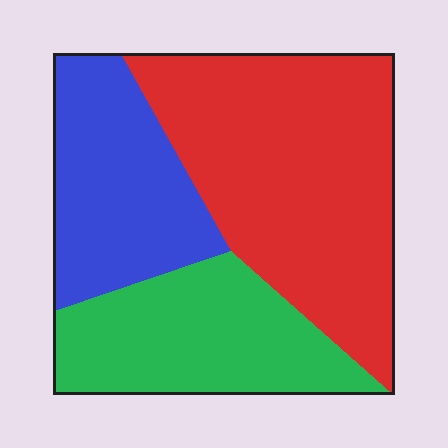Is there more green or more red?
Red.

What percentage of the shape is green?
Green takes up between a quarter and a half of the shape.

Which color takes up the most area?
Red, at roughly 45%.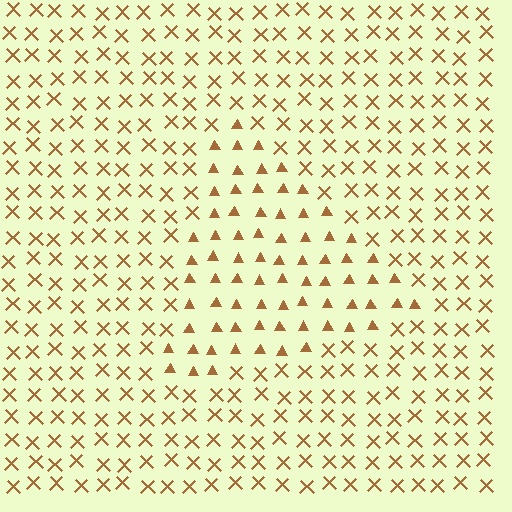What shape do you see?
I see a triangle.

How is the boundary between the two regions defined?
The boundary is defined by a change in element shape: triangles inside vs. X marks outside. All elements share the same color and spacing.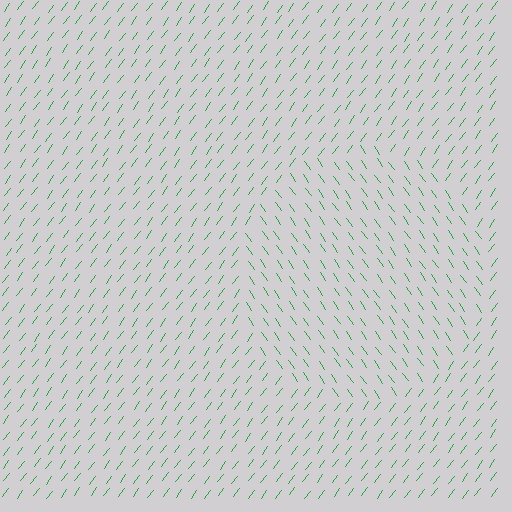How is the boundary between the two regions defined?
The boundary is defined purely by a change in line orientation (approximately 72 degrees difference). All lines are the same color and thickness.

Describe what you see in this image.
The image is filled with small green line segments. A circle region in the image has lines oriented differently from the surrounding lines, creating a visible texture boundary.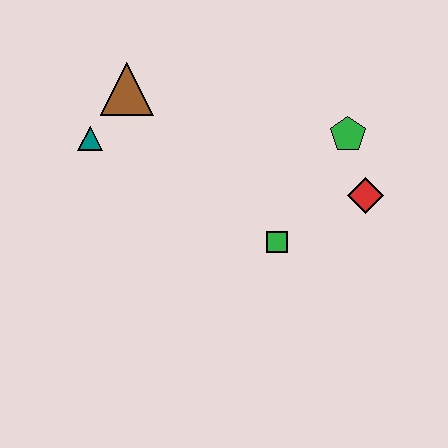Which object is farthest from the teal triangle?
The red diamond is farthest from the teal triangle.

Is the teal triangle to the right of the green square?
No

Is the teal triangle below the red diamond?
No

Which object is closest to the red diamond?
The green pentagon is closest to the red diamond.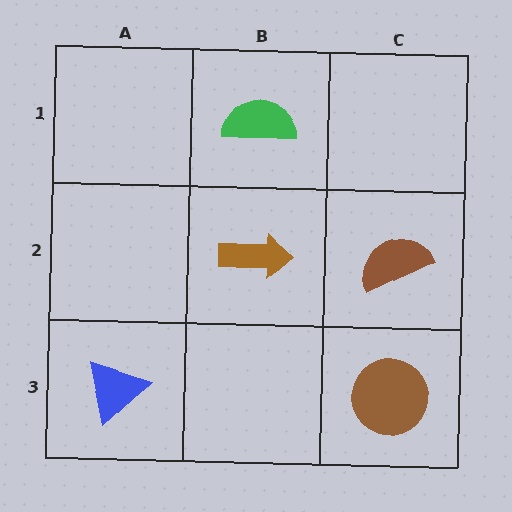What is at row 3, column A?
A blue triangle.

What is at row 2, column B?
A brown arrow.